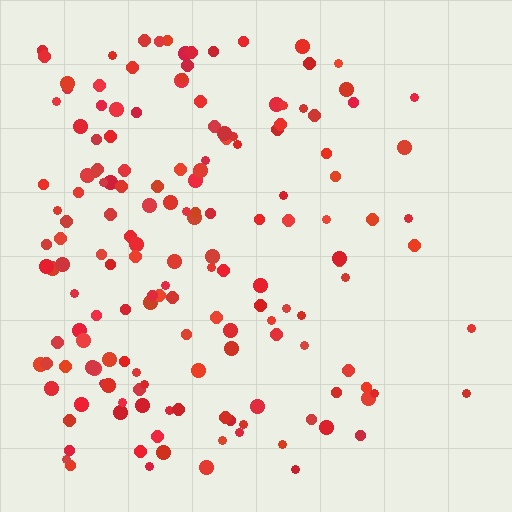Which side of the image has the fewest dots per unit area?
The right.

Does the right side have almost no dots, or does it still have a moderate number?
Still a moderate number, just noticeably fewer than the left.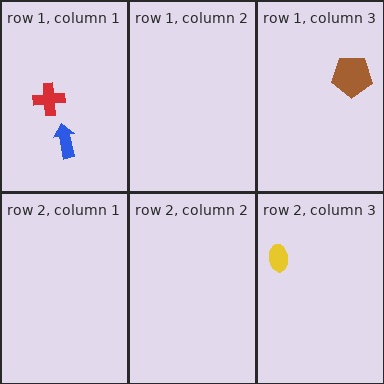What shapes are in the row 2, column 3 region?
The yellow ellipse.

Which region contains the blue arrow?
The row 1, column 1 region.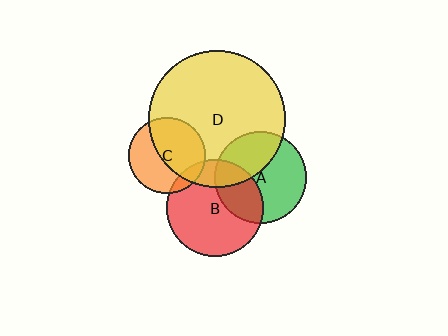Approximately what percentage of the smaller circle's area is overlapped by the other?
Approximately 35%.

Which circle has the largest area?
Circle D (yellow).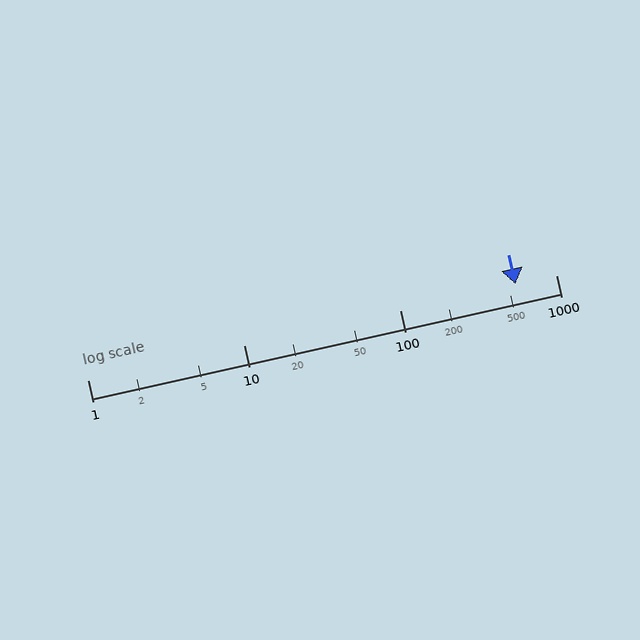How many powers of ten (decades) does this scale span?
The scale spans 3 decades, from 1 to 1000.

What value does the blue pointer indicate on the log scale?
The pointer indicates approximately 550.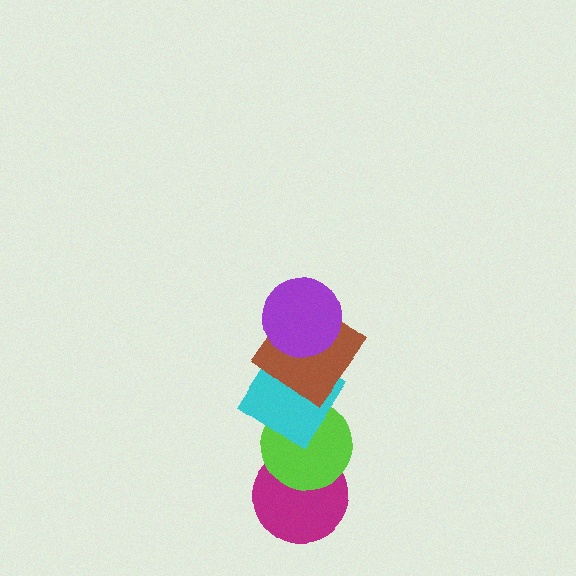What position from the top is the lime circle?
The lime circle is 4th from the top.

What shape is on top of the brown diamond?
The purple circle is on top of the brown diamond.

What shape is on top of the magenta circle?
The lime circle is on top of the magenta circle.